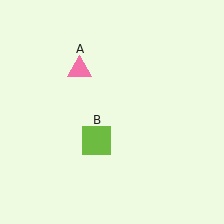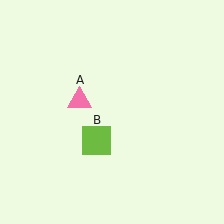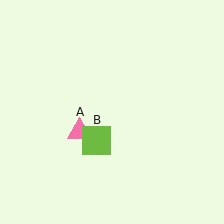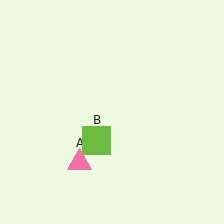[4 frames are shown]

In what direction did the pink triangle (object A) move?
The pink triangle (object A) moved down.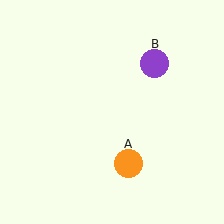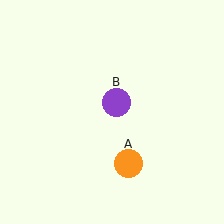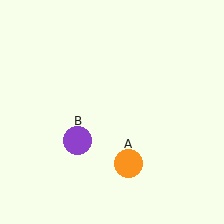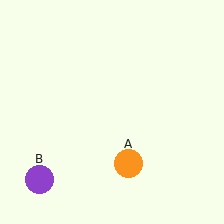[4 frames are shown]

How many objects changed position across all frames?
1 object changed position: purple circle (object B).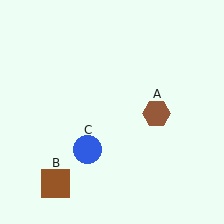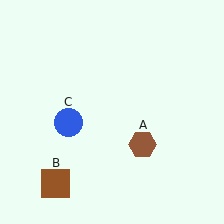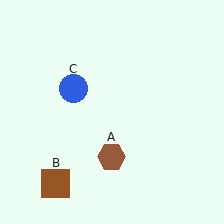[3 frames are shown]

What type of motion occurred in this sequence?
The brown hexagon (object A), blue circle (object C) rotated clockwise around the center of the scene.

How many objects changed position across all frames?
2 objects changed position: brown hexagon (object A), blue circle (object C).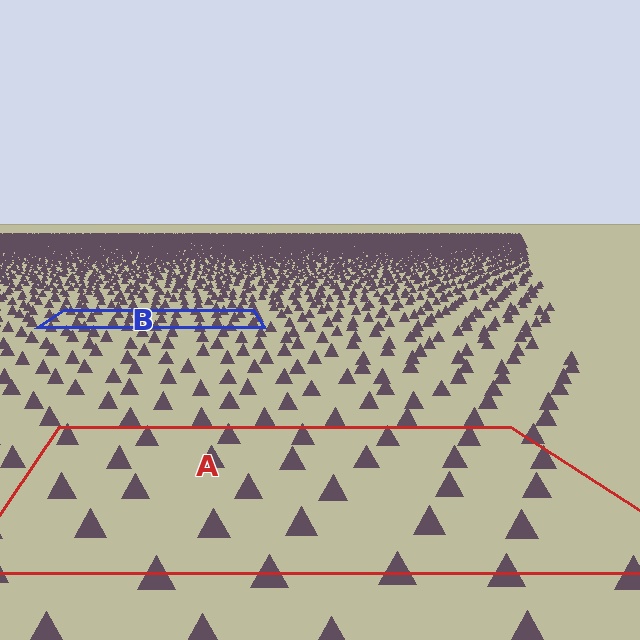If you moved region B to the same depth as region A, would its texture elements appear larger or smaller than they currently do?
They would appear larger. At a closer depth, the same texture elements are projected at a bigger on-screen size.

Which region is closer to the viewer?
Region A is closer. The texture elements there are larger and more spread out.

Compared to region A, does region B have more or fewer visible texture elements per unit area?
Region B has more texture elements per unit area — they are packed more densely because it is farther away.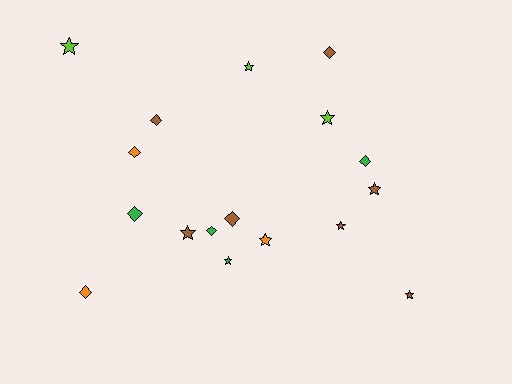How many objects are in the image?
There are 17 objects.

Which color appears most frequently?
Brown, with 7 objects.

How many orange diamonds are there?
There are 2 orange diamonds.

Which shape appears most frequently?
Star, with 9 objects.